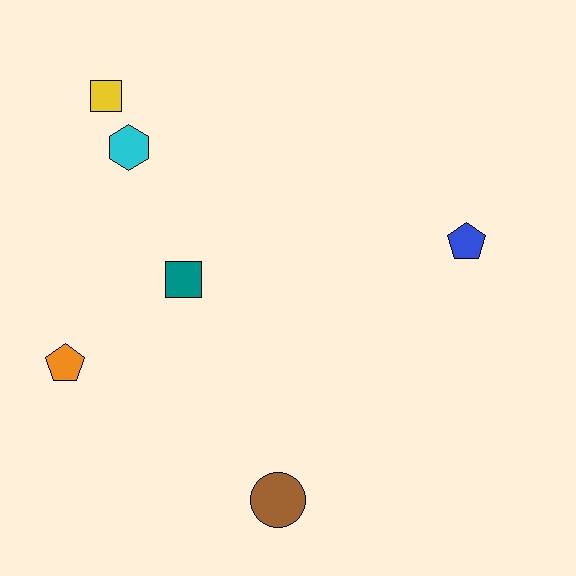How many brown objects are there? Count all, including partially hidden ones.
There is 1 brown object.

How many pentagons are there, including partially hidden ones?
There are 2 pentagons.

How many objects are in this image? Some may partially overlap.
There are 6 objects.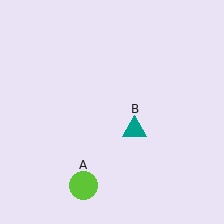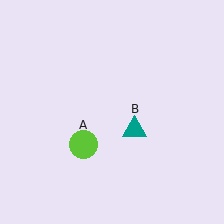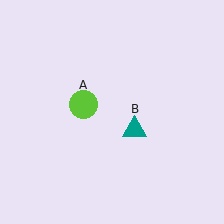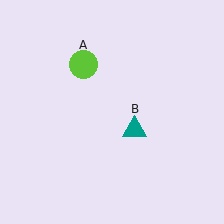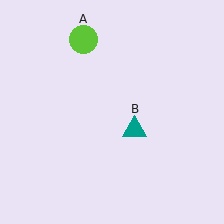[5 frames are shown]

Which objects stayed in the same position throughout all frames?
Teal triangle (object B) remained stationary.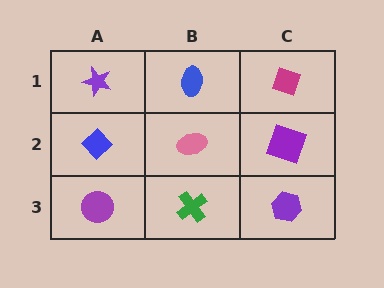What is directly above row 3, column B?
A pink ellipse.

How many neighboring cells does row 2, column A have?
3.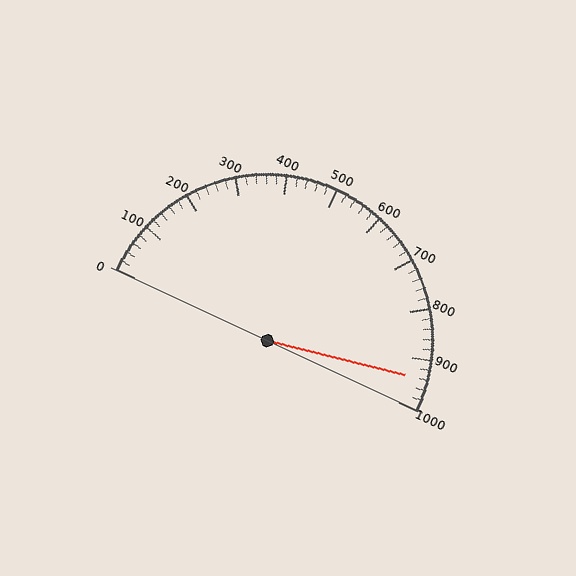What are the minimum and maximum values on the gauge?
The gauge ranges from 0 to 1000.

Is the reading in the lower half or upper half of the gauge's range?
The reading is in the upper half of the range (0 to 1000).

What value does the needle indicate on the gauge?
The needle indicates approximately 940.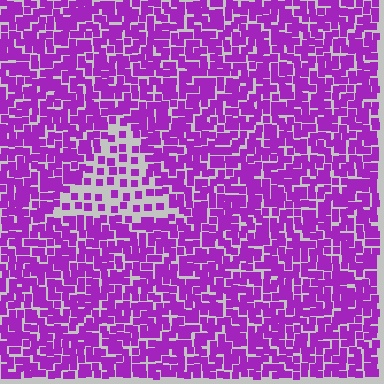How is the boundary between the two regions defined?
The boundary is defined by a change in element density (approximately 2.3x ratio). All elements are the same color, size, and shape.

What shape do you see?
I see a triangle.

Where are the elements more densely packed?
The elements are more densely packed outside the triangle boundary.